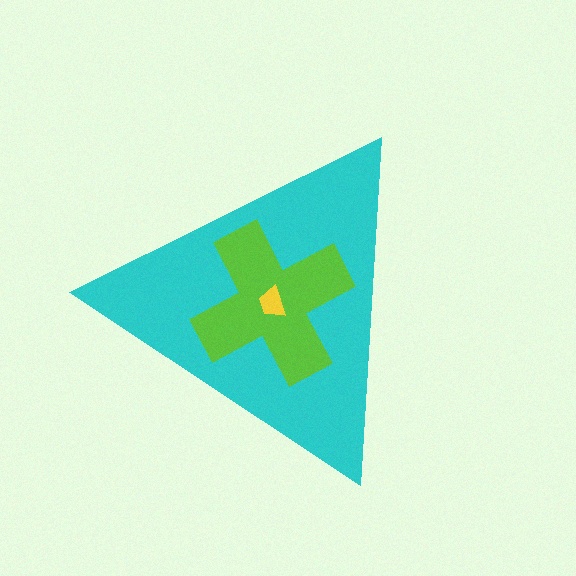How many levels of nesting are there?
3.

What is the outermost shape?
The cyan triangle.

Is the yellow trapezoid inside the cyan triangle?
Yes.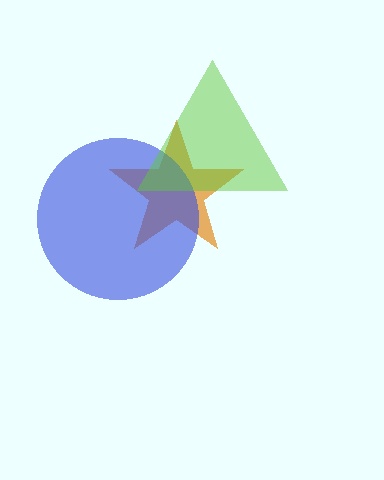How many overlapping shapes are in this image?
There are 3 overlapping shapes in the image.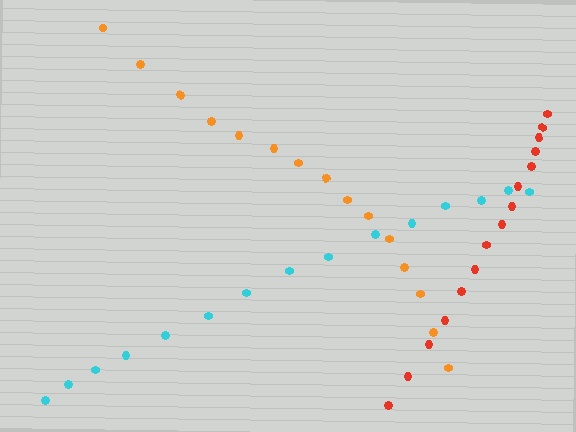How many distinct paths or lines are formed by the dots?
There are 3 distinct paths.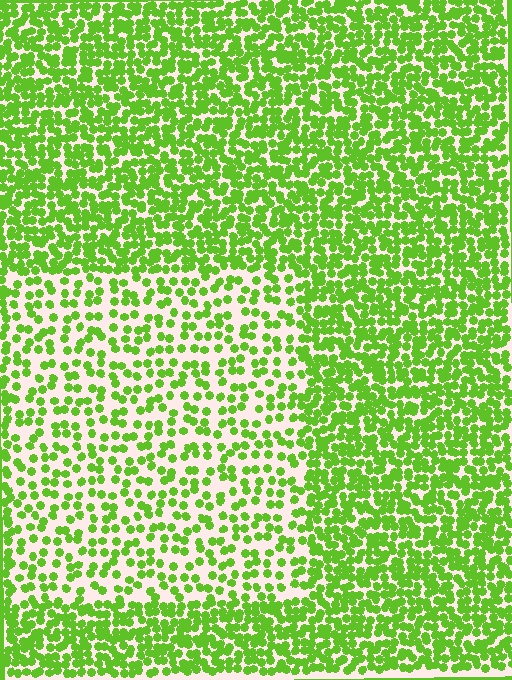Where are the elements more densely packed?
The elements are more densely packed outside the rectangle boundary.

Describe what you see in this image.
The image contains small lime elements arranged at two different densities. A rectangle-shaped region is visible where the elements are less densely packed than the surrounding area.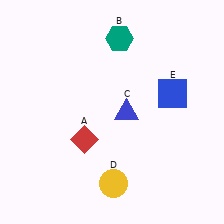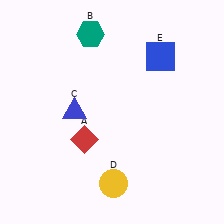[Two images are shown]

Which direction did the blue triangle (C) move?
The blue triangle (C) moved left.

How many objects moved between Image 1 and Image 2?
3 objects moved between the two images.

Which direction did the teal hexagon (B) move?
The teal hexagon (B) moved left.